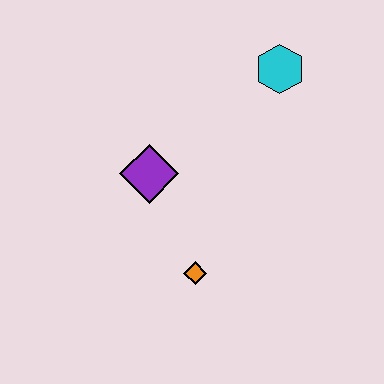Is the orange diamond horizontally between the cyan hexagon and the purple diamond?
Yes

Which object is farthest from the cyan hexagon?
The orange diamond is farthest from the cyan hexagon.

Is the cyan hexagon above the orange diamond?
Yes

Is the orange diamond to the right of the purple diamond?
Yes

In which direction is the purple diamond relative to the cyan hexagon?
The purple diamond is to the left of the cyan hexagon.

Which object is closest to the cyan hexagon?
The purple diamond is closest to the cyan hexagon.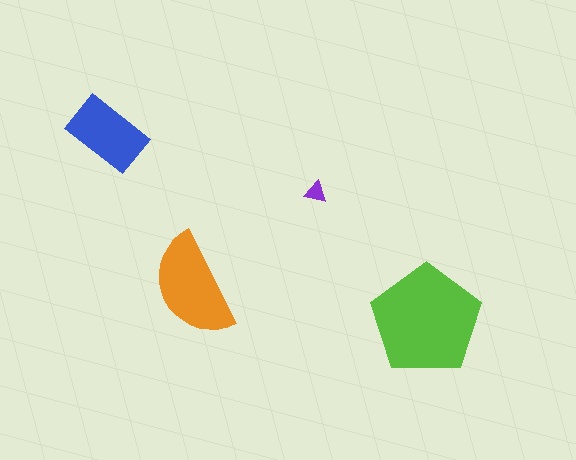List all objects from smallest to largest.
The purple triangle, the blue rectangle, the orange semicircle, the lime pentagon.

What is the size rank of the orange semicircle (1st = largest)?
2nd.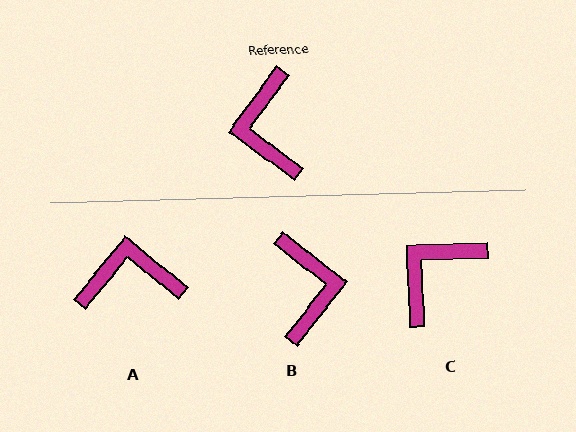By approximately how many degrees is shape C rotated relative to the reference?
Approximately 51 degrees clockwise.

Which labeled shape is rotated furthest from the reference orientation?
B, about 179 degrees away.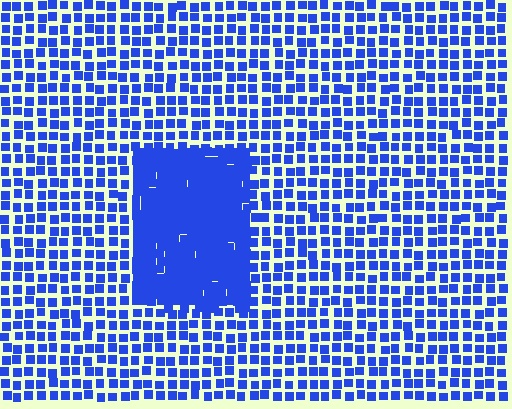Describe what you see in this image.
The image contains small blue elements arranged at two different densities. A rectangle-shaped region is visible where the elements are more densely packed than the surrounding area.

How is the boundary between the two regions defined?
The boundary is defined by a change in element density (approximately 2.3x ratio). All elements are the same color, size, and shape.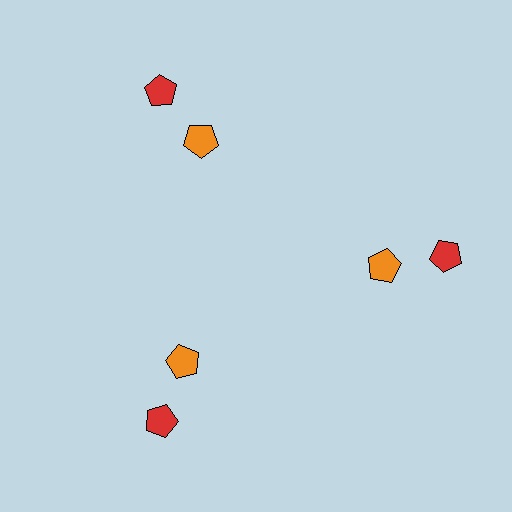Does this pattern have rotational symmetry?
Yes, this pattern has 3-fold rotational symmetry. It looks the same after rotating 120 degrees around the center.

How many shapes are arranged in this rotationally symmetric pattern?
There are 6 shapes, arranged in 3 groups of 2.